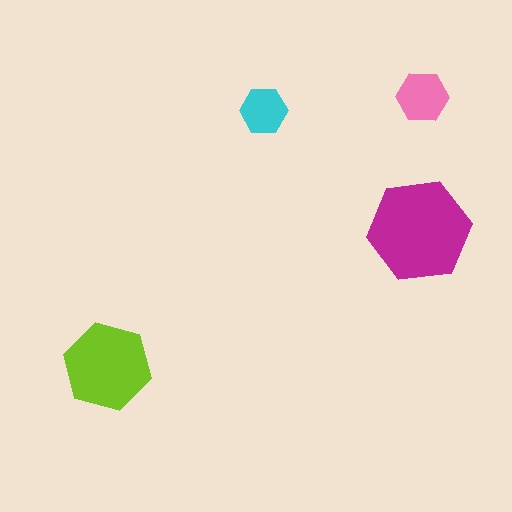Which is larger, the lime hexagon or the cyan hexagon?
The lime one.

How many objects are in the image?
There are 4 objects in the image.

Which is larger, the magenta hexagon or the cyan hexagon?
The magenta one.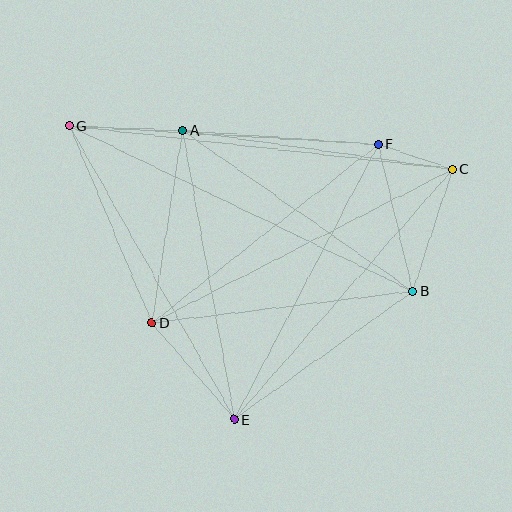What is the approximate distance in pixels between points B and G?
The distance between B and G is approximately 381 pixels.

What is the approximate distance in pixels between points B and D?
The distance between B and D is approximately 263 pixels.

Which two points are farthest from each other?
Points C and G are farthest from each other.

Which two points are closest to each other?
Points C and F are closest to each other.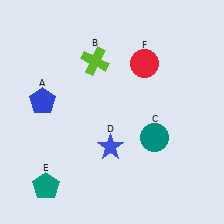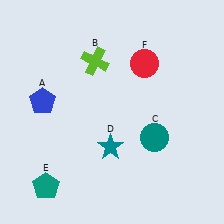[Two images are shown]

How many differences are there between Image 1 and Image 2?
There is 1 difference between the two images.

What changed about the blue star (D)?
In Image 1, D is blue. In Image 2, it changed to teal.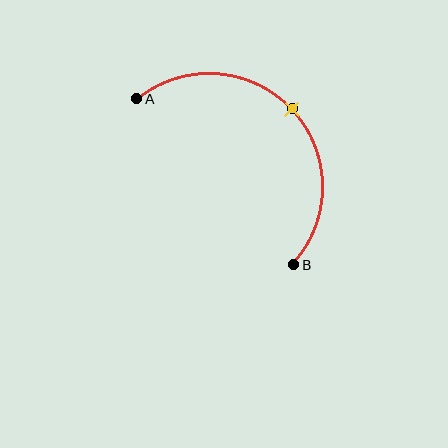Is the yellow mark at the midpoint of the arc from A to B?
Yes. The yellow mark lies on the arc at equal arc-length from both A and B — it is the arc midpoint.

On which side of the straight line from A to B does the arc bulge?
The arc bulges above and to the right of the straight line connecting A and B.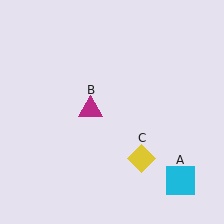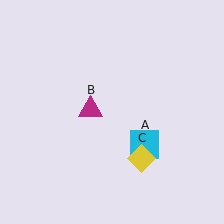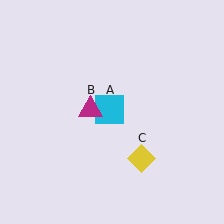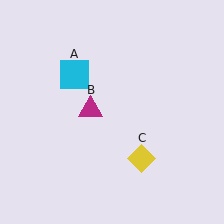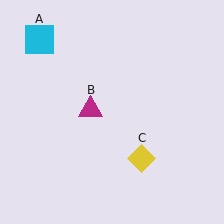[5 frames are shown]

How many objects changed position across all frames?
1 object changed position: cyan square (object A).